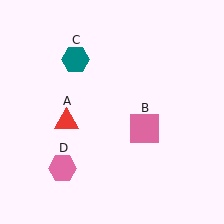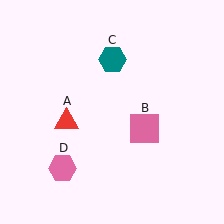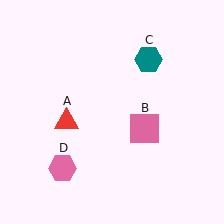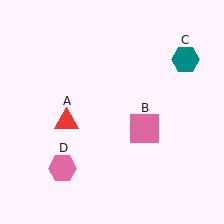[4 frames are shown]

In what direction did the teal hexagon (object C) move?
The teal hexagon (object C) moved right.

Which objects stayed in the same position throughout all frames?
Red triangle (object A) and pink square (object B) and pink hexagon (object D) remained stationary.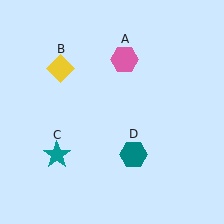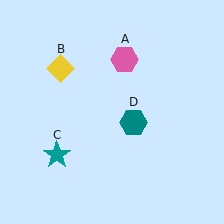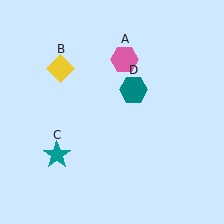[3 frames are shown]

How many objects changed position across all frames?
1 object changed position: teal hexagon (object D).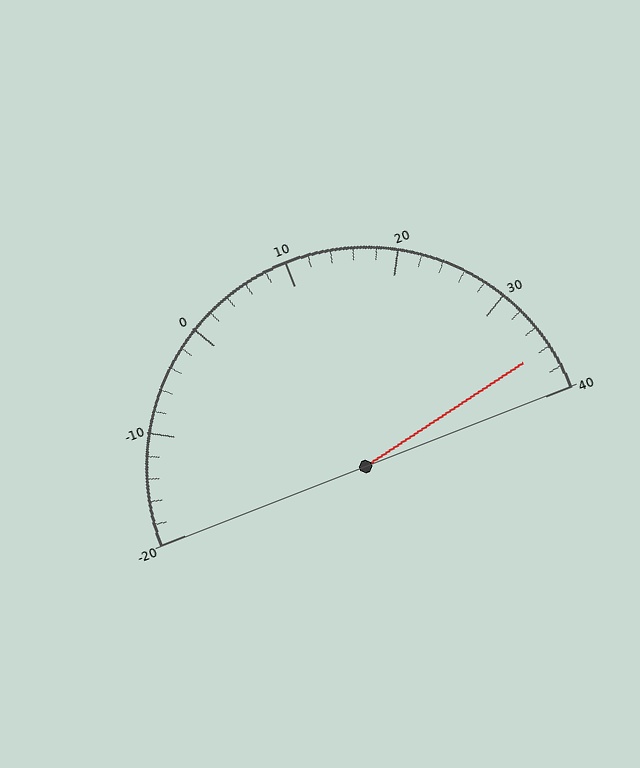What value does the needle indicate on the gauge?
The needle indicates approximately 36.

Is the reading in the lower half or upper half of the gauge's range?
The reading is in the upper half of the range (-20 to 40).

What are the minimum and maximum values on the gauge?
The gauge ranges from -20 to 40.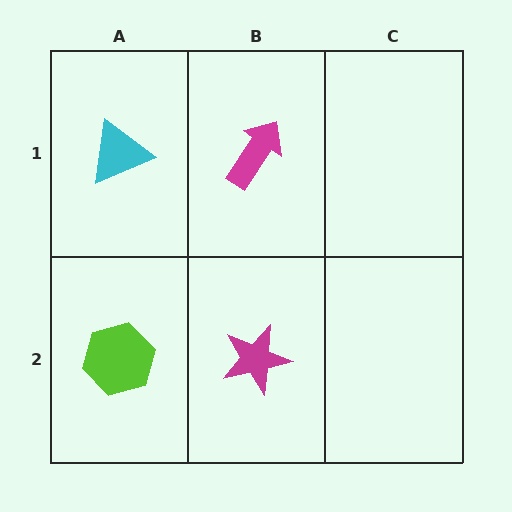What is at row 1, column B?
A magenta arrow.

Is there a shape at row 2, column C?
No, that cell is empty.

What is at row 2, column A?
A lime hexagon.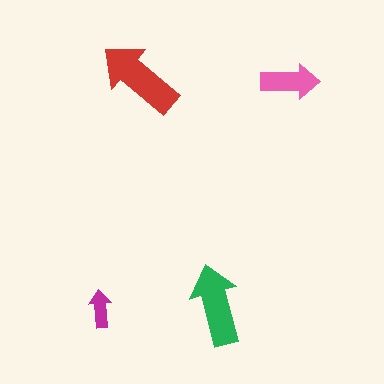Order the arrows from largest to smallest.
the red one, the green one, the pink one, the magenta one.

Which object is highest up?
The red arrow is topmost.